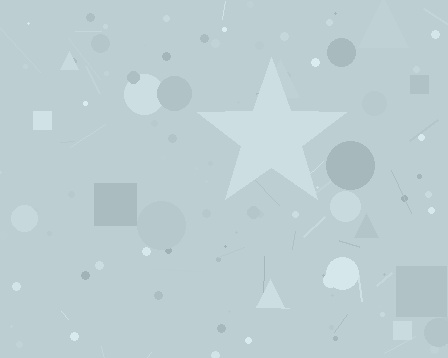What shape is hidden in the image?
A star is hidden in the image.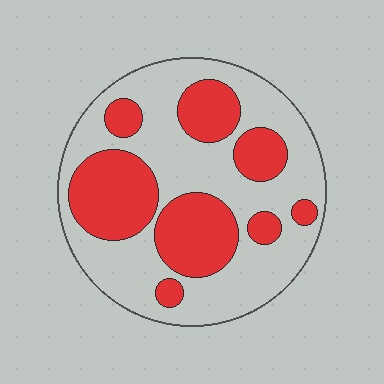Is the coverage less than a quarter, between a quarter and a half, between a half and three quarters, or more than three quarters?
Between a quarter and a half.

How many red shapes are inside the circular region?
8.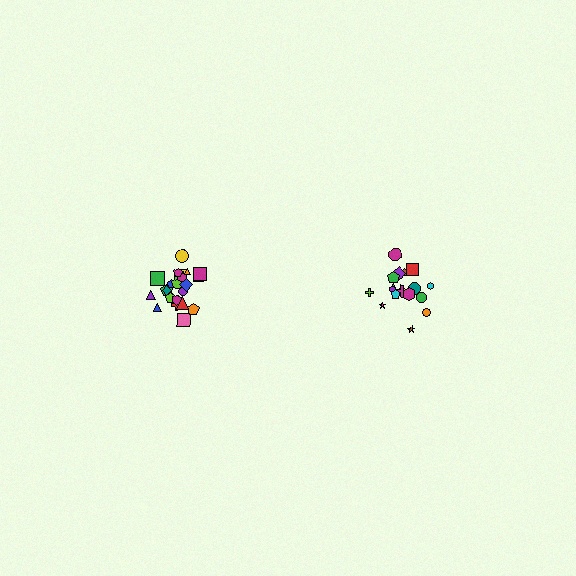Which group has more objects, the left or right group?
The left group.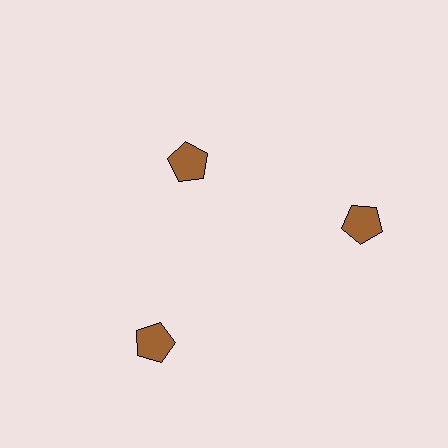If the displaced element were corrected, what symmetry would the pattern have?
It would have 3-fold rotational symmetry — the pattern would map onto itself every 120 degrees.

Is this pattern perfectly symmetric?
No. The 3 brown pentagons are arranged in a ring, but one element near the 11 o'clock position is pulled inward toward the center, breaking the 3-fold rotational symmetry.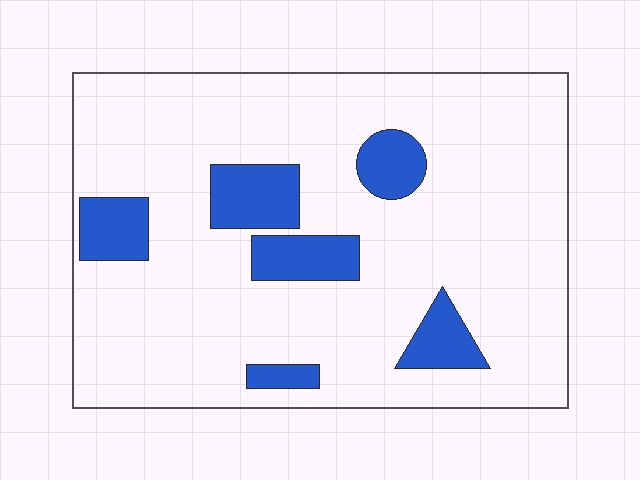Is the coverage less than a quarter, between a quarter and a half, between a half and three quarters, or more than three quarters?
Less than a quarter.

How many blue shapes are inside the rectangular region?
6.